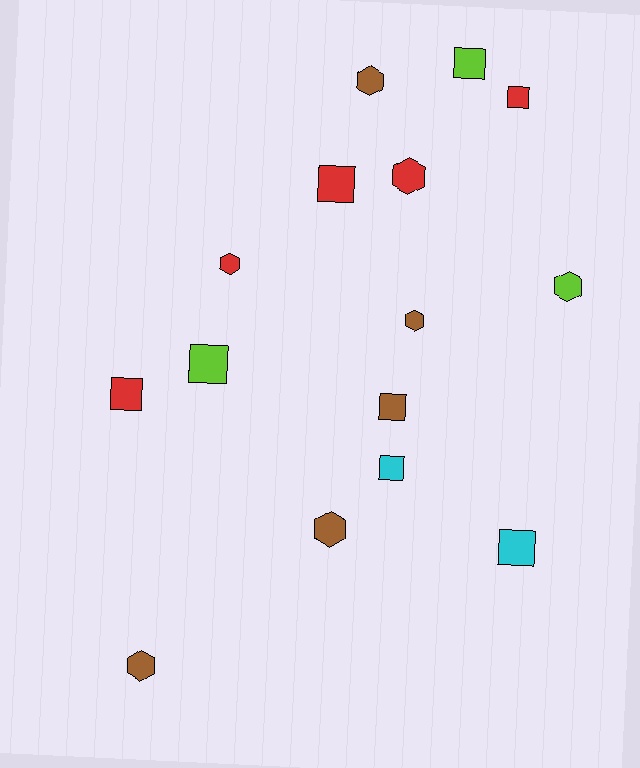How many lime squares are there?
There are 2 lime squares.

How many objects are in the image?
There are 15 objects.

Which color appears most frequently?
Red, with 5 objects.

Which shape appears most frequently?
Square, with 8 objects.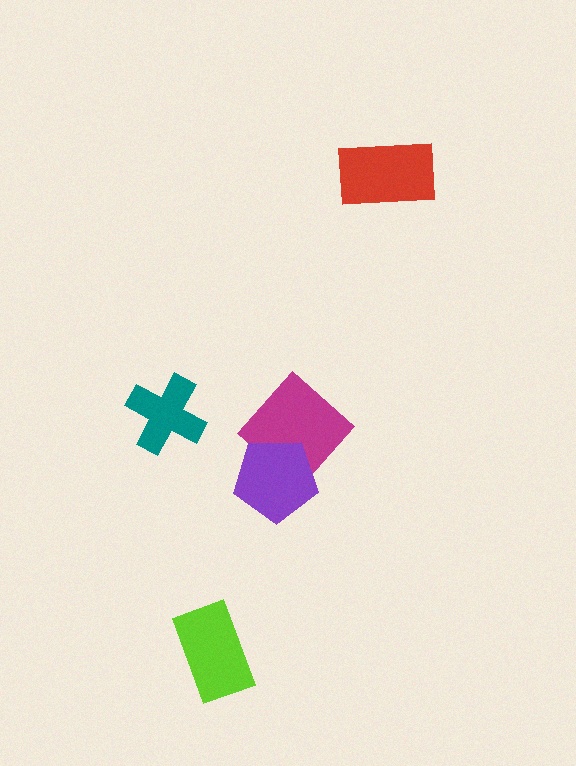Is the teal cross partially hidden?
No, no other shape covers it.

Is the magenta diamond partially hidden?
Yes, it is partially covered by another shape.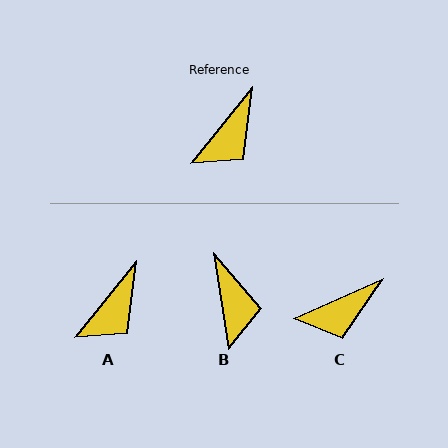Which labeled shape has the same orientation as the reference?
A.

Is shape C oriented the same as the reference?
No, it is off by about 27 degrees.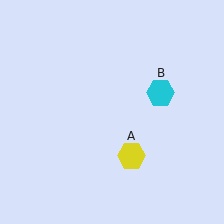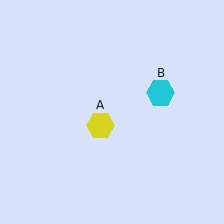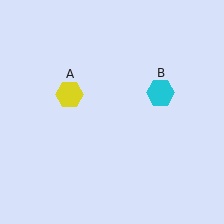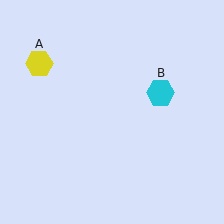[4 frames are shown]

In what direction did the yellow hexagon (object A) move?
The yellow hexagon (object A) moved up and to the left.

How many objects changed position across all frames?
1 object changed position: yellow hexagon (object A).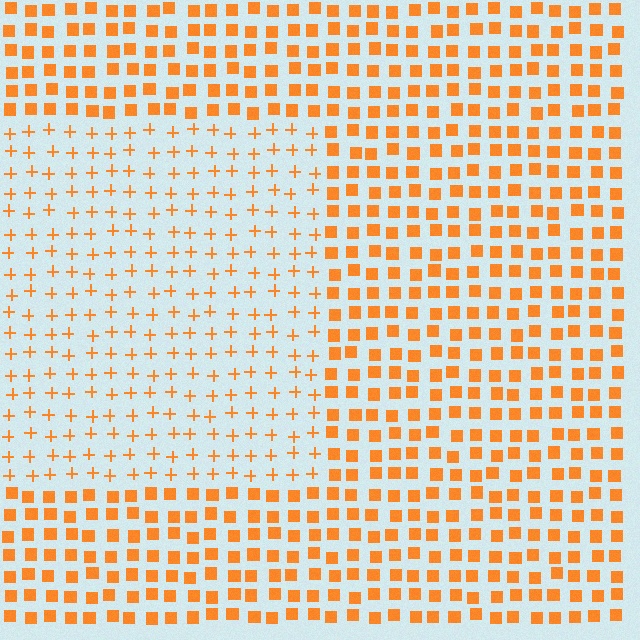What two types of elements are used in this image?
The image uses plus signs inside the rectangle region and squares outside it.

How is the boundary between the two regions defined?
The boundary is defined by a change in element shape: plus signs inside vs. squares outside. All elements share the same color and spacing.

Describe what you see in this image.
The image is filled with small orange elements arranged in a uniform grid. A rectangle-shaped region contains plus signs, while the surrounding area contains squares. The boundary is defined purely by the change in element shape.